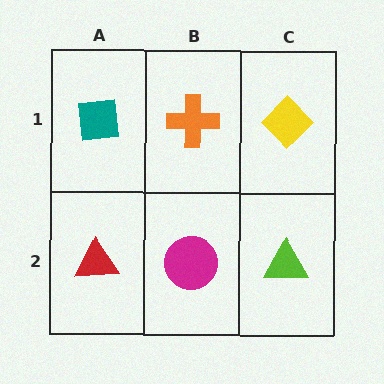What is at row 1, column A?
A teal square.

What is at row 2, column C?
A lime triangle.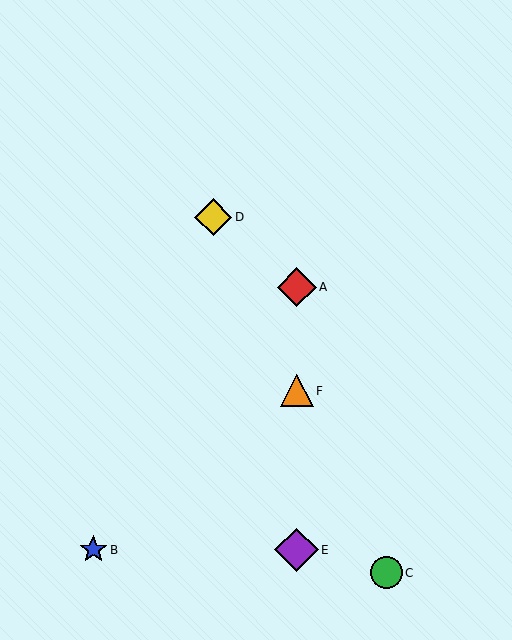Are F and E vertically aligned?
Yes, both are at x≈297.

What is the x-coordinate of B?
Object B is at x≈93.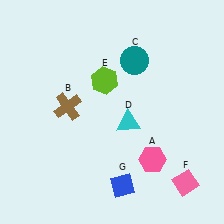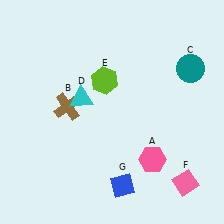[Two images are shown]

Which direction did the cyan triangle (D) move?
The cyan triangle (D) moved left.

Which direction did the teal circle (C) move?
The teal circle (C) moved right.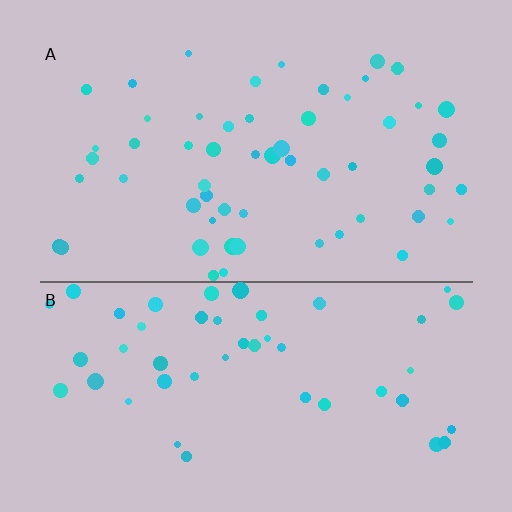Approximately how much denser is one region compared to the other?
Approximately 1.2× — region A over region B.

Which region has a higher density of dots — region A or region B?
A (the top).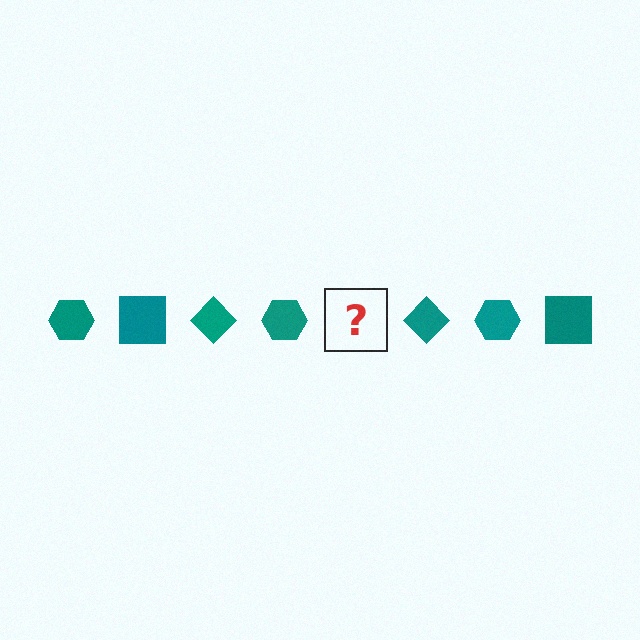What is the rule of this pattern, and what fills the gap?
The rule is that the pattern cycles through hexagon, square, diamond shapes in teal. The gap should be filled with a teal square.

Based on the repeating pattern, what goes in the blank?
The blank should be a teal square.